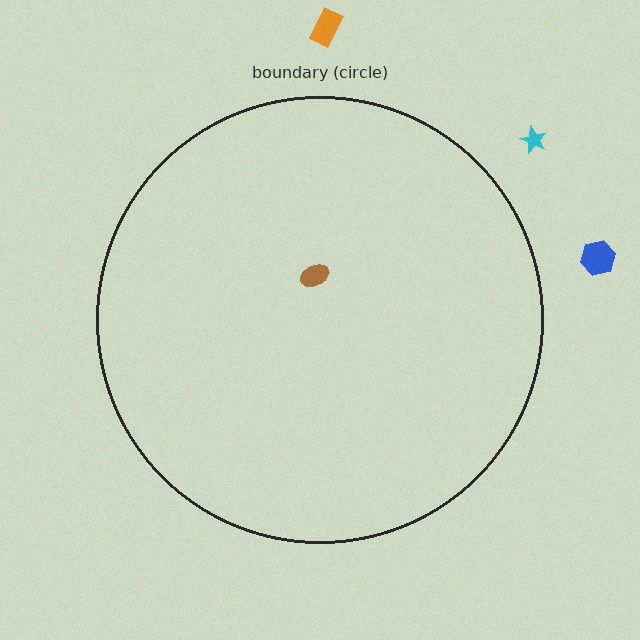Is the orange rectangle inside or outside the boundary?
Outside.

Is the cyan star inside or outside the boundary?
Outside.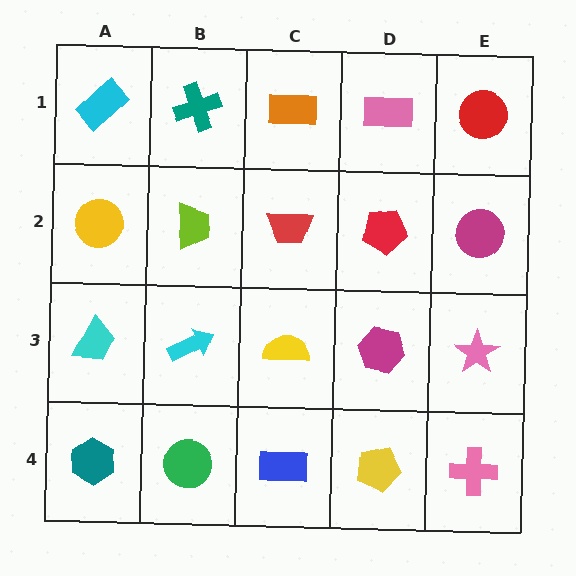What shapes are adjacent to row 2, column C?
An orange rectangle (row 1, column C), a yellow semicircle (row 3, column C), a lime trapezoid (row 2, column B), a red pentagon (row 2, column D).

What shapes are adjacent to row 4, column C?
A yellow semicircle (row 3, column C), a green circle (row 4, column B), a yellow pentagon (row 4, column D).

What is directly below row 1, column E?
A magenta circle.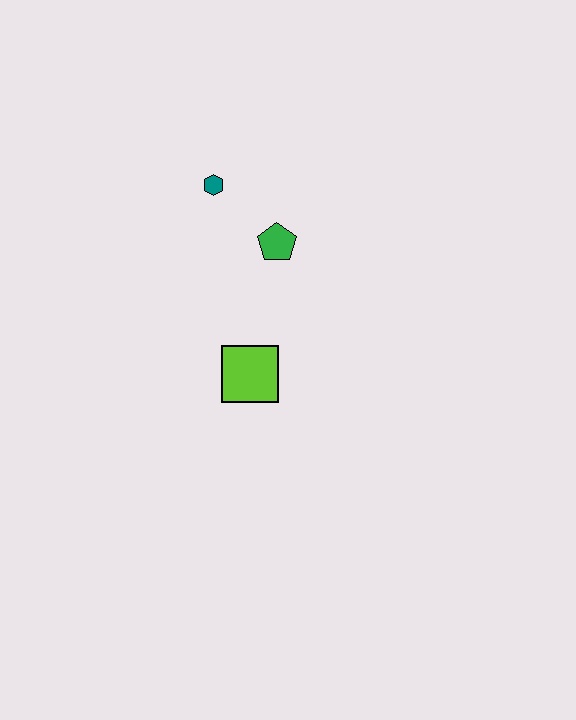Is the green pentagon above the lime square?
Yes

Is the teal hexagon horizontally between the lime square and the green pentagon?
No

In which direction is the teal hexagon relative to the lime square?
The teal hexagon is above the lime square.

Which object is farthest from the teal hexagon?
The lime square is farthest from the teal hexagon.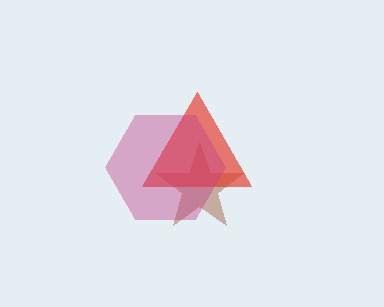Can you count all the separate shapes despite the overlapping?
Yes, there are 3 separate shapes.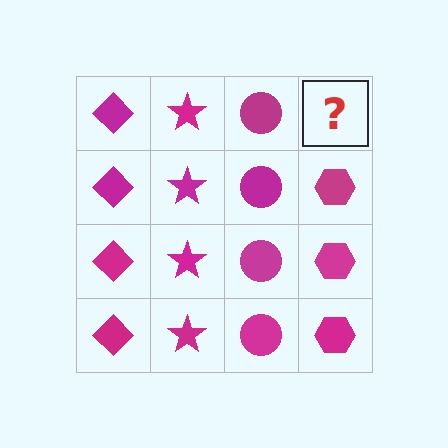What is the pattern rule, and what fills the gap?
The rule is that each column has a consistent shape. The gap should be filled with a magenta hexagon.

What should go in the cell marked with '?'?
The missing cell should contain a magenta hexagon.